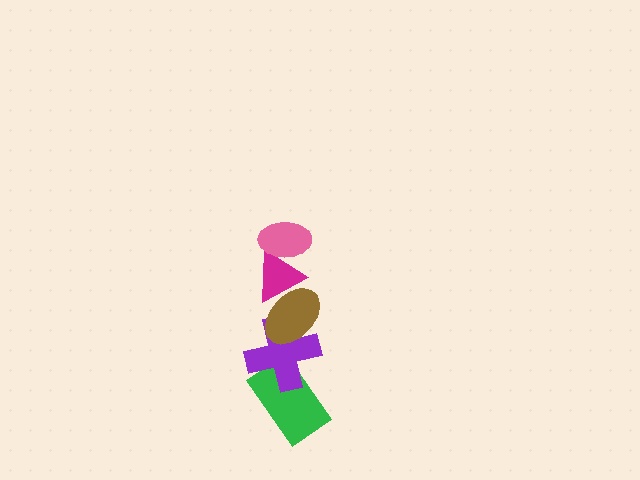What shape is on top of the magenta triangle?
The pink ellipse is on top of the magenta triangle.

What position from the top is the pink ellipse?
The pink ellipse is 1st from the top.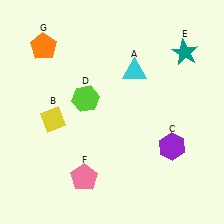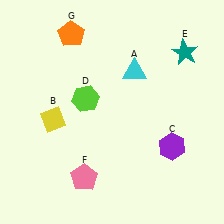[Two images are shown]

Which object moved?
The orange pentagon (G) moved right.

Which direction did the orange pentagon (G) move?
The orange pentagon (G) moved right.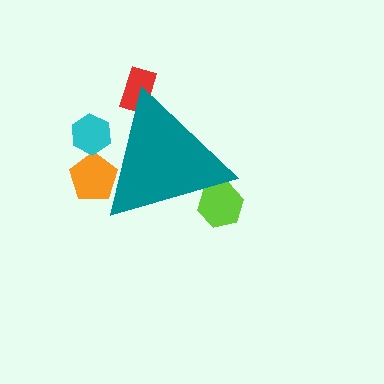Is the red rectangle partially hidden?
Yes, the red rectangle is partially hidden behind the teal triangle.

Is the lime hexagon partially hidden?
Yes, the lime hexagon is partially hidden behind the teal triangle.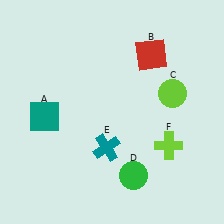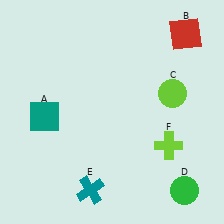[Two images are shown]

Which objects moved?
The objects that moved are: the red square (B), the green circle (D), the teal cross (E).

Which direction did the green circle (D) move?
The green circle (D) moved right.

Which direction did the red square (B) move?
The red square (B) moved right.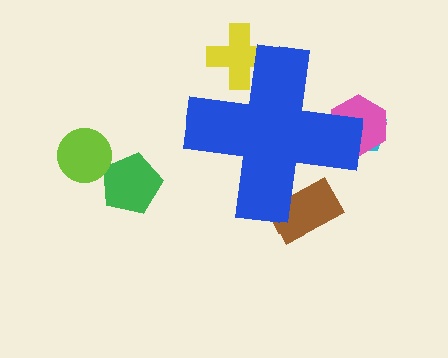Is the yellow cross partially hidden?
Yes, the yellow cross is partially hidden behind the blue cross.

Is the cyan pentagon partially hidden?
Yes, the cyan pentagon is partially hidden behind the blue cross.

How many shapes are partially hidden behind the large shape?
4 shapes are partially hidden.